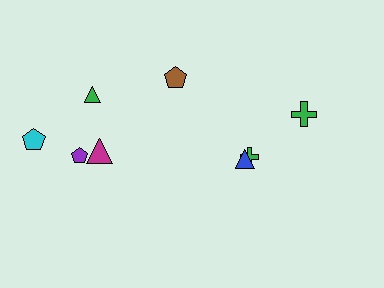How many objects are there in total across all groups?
There are 8 objects.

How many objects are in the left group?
There are 5 objects.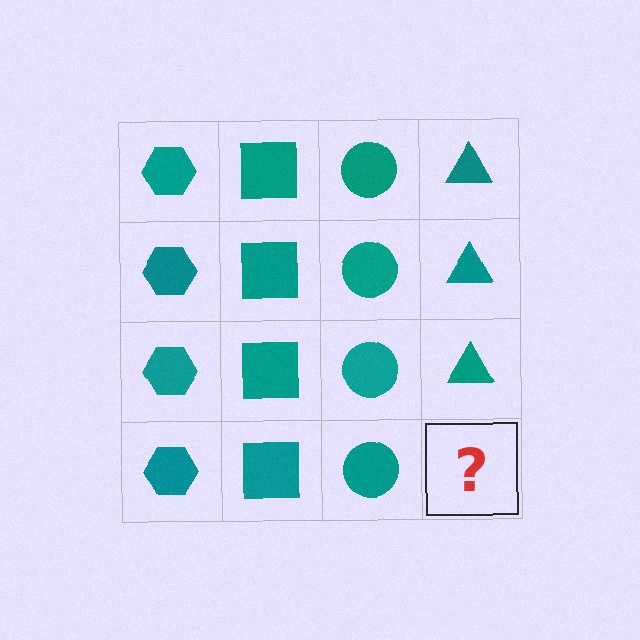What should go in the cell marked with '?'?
The missing cell should contain a teal triangle.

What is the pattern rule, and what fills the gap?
The rule is that each column has a consistent shape. The gap should be filled with a teal triangle.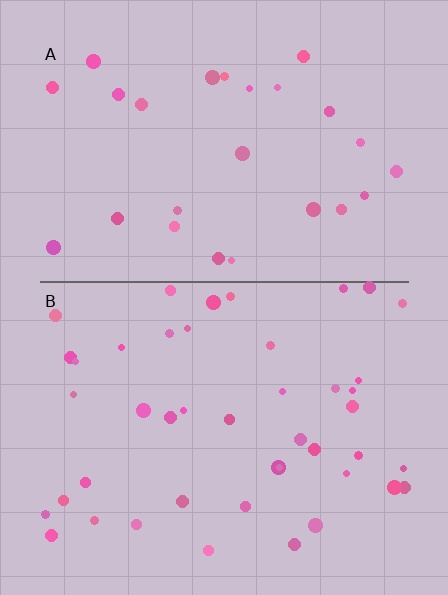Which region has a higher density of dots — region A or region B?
B (the bottom).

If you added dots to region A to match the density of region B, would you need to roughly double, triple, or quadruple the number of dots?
Approximately double.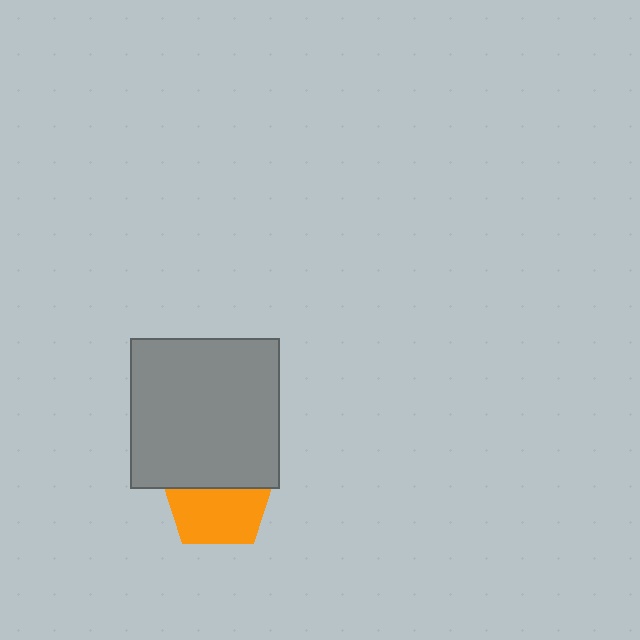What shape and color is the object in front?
The object in front is a gray square.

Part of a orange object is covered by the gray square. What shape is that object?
It is a pentagon.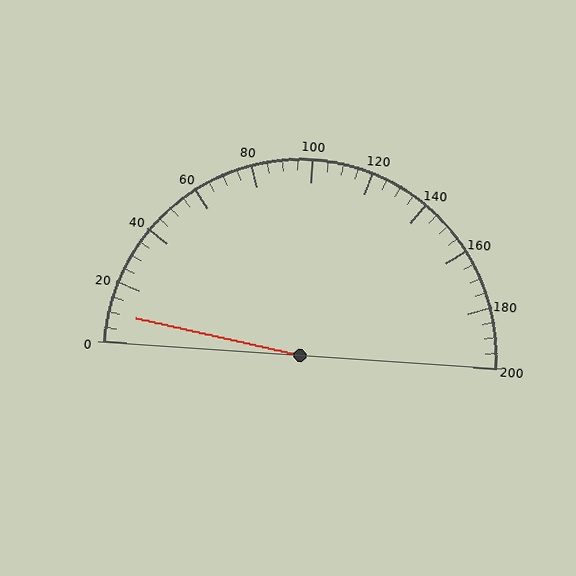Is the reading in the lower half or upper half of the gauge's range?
The reading is in the lower half of the range (0 to 200).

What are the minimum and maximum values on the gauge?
The gauge ranges from 0 to 200.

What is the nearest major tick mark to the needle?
The nearest major tick mark is 0.